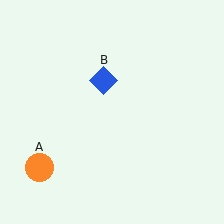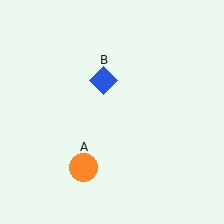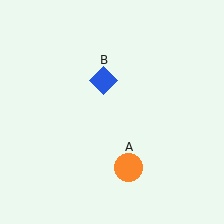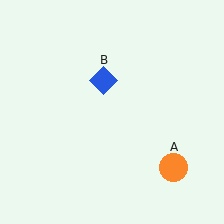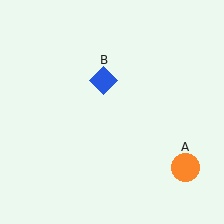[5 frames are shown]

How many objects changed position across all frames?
1 object changed position: orange circle (object A).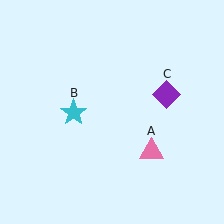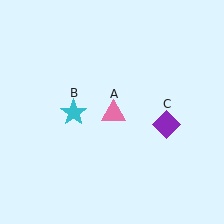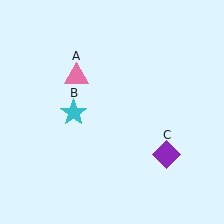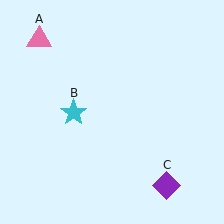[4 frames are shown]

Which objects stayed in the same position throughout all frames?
Cyan star (object B) remained stationary.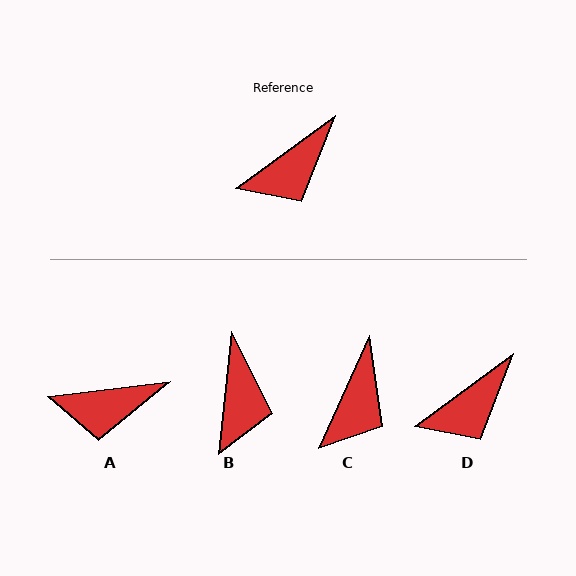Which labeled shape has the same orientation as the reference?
D.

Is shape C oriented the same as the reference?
No, it is off by about 30 degrees.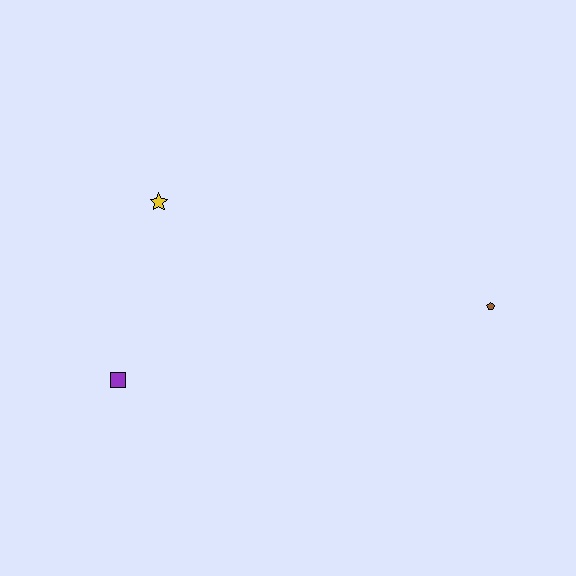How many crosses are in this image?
There are no crosses.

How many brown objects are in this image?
There is 1 brown object.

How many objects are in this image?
There are 3 objects.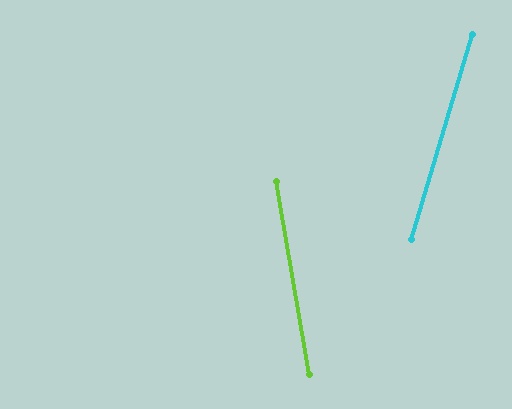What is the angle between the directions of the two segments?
Approximately 26 degrees.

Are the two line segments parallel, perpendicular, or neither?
Neither parallel nor perpendicular — they differ by about 26°.